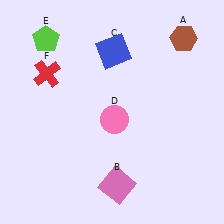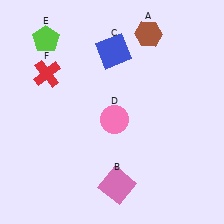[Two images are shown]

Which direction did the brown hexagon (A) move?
The brown hexagon (A) moved left.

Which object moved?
The brown hexagon (A) moved left.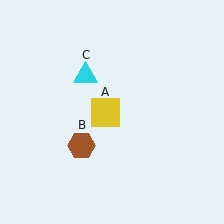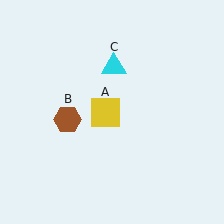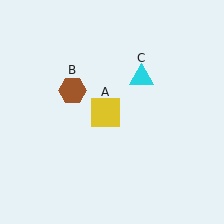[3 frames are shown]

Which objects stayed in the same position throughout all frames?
Yellow square (object A) remained stationary.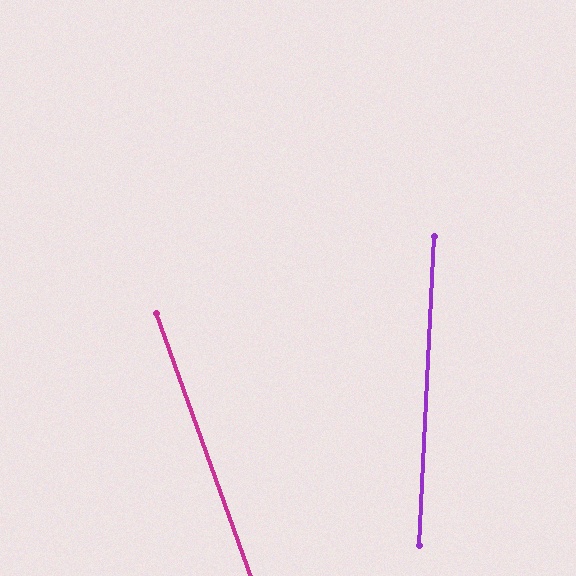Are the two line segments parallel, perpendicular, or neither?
Neither parallel nor perpendicular — they differ by about 23°.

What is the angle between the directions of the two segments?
Approximately 23 degrees.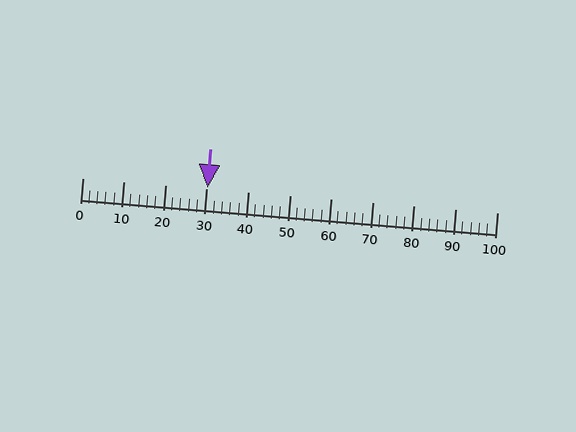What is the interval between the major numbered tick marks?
The major tick marks are spaced 10 units apart.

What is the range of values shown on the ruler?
The ruler shows values from 0 to 100.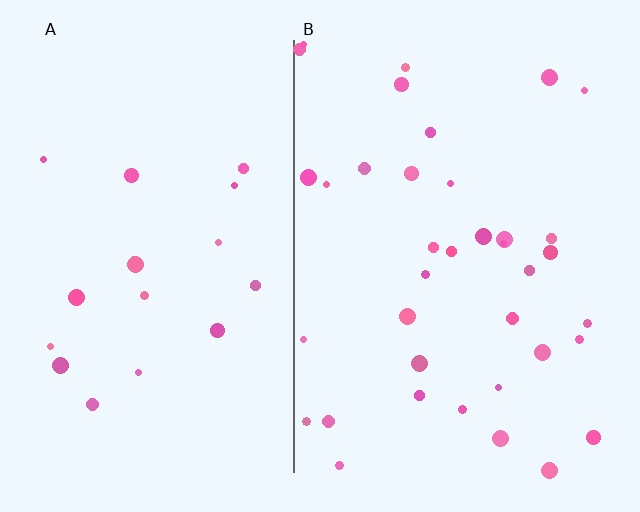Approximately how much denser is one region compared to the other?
Approximately 2.0× — region B over region A.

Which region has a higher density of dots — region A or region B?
B (the right).